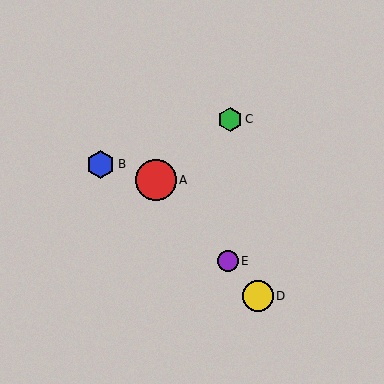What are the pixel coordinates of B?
Object B is at (101, 164).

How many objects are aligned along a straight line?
3 objects (A, D, E) are aligned along a straight line.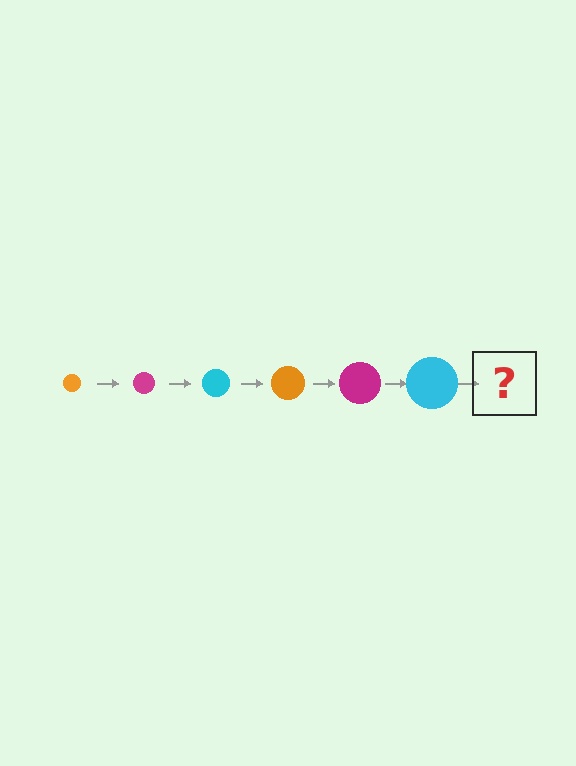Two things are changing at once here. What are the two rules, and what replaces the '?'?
The two rules are that the circle grows larger each step and the color cycles through orange, magenta, and cyan. The '?' should be an orange circle, larger than the previous one.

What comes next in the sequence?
The next element should be an orange circle, larger than the previous one.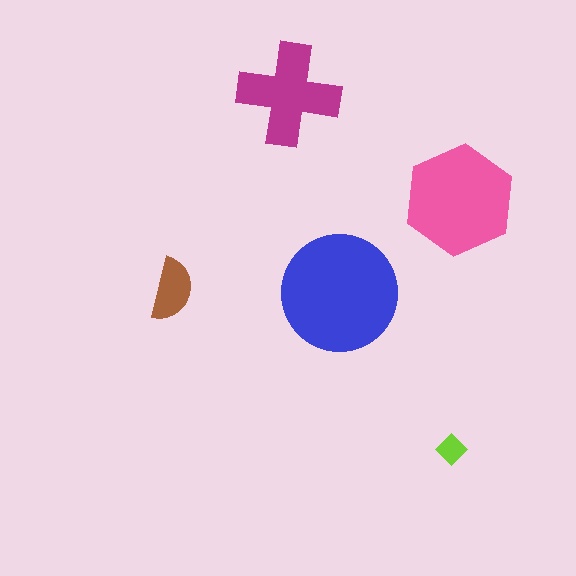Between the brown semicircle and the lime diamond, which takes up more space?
The brown semicircle.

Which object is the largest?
The blue circle.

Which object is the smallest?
The lime diamond.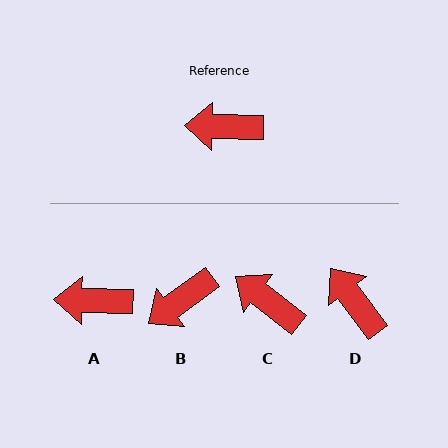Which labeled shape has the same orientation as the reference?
A.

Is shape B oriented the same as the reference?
No, it is off by about 37 degrees.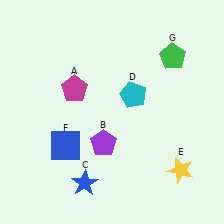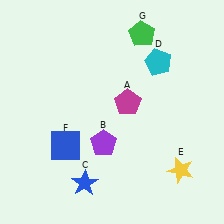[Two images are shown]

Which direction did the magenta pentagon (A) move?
The magenta pentagon (A) moved right.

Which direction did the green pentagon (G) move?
The green pentagon (G) moved left.